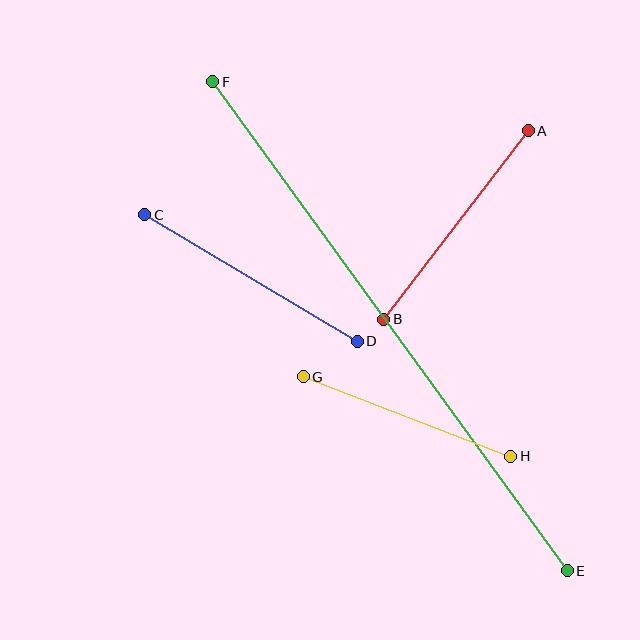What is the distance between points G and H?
The distance is approximately 222 pixels.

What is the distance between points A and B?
The distance is approximately 238 pixels.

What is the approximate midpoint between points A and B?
The midpoint is at approximately (456, 225) pixels.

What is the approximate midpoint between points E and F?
The midpoint is at approximately (390, 326) pixels.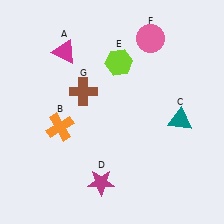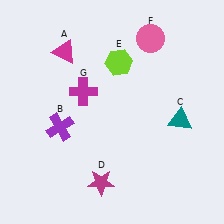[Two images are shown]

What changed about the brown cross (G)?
In Image 1, G is brown. In Image 2, it changed to magenta.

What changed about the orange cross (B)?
In Image 1, B is orange. In Image 2, it changed to purple.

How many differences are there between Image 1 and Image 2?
There are 2 differences between the two images.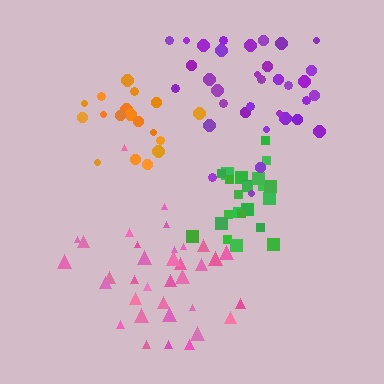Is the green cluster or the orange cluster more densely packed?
Green.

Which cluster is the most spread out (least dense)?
Pink.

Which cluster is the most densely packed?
Green.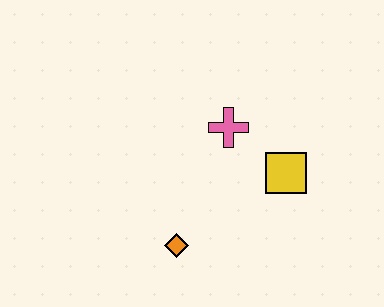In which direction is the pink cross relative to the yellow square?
The pink cross is to the left of the yellow square.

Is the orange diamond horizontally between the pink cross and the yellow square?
No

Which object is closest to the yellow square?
The pink cross is closest to the yellow square.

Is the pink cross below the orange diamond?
No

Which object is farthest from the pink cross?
The orange diamond is farthest from the pink cross.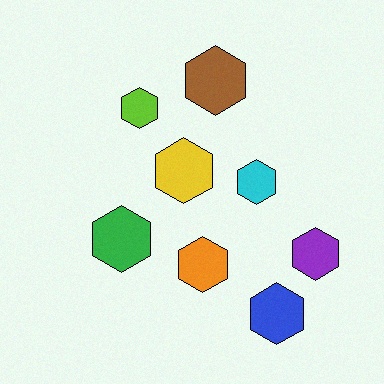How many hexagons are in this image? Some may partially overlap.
There are 8 hexagons.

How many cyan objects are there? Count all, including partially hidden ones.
There is 1 cyan object.